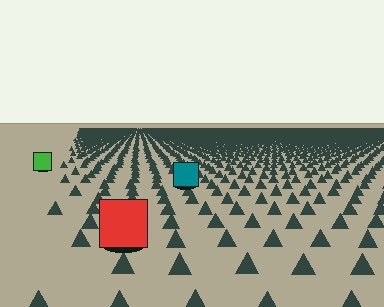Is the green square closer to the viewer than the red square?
No. The red square is closer — you can tell from the texture gradient: the ground texture is coarser near it.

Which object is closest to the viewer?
The red square is closest. The texture marks near it are larger and more spread out.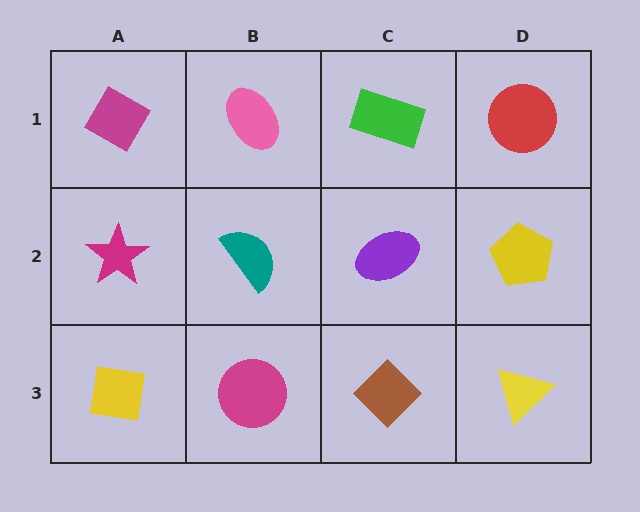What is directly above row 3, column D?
A yellow pentagon.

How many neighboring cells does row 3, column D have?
2.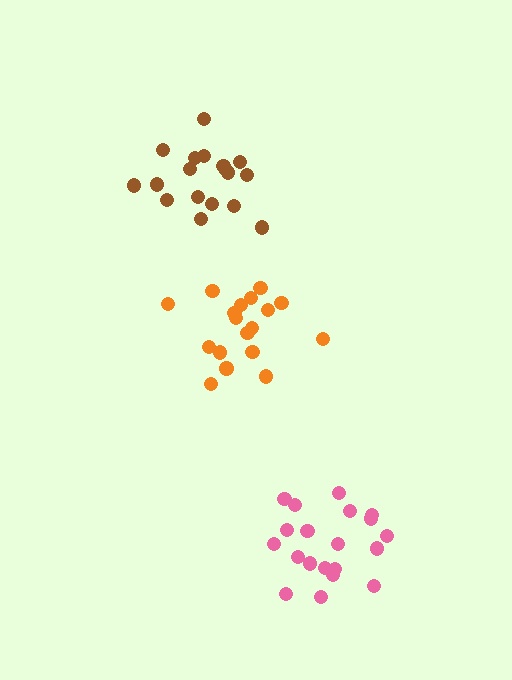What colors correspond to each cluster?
The clusters are colored: brown, orange, pink.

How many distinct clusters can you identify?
There are 3 distinct clusters.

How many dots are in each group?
Group 1: 18 dots, Group 2: 18 dots, Group 3: 20 dots (56 total).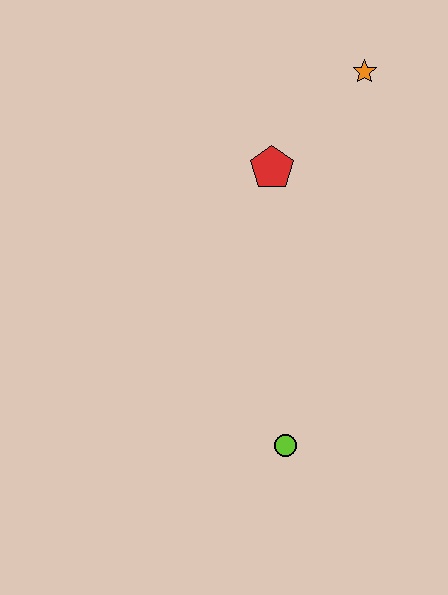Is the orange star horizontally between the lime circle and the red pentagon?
No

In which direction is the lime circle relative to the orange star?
The lime circle is below the orange star.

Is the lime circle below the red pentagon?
Yes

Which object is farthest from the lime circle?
The orange star is farthest from the lime circle.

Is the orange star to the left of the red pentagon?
No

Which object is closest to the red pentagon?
The orange star is closest to the red pentagon.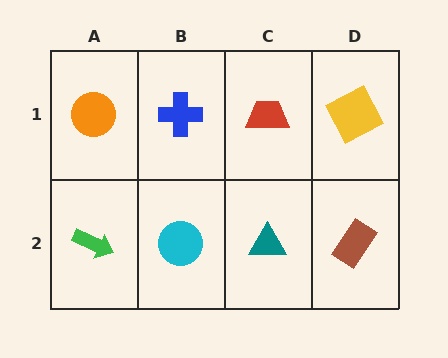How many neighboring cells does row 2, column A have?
2.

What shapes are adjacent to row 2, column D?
A yellow square (row 1, column D), a teal triangle (row 2, column C).